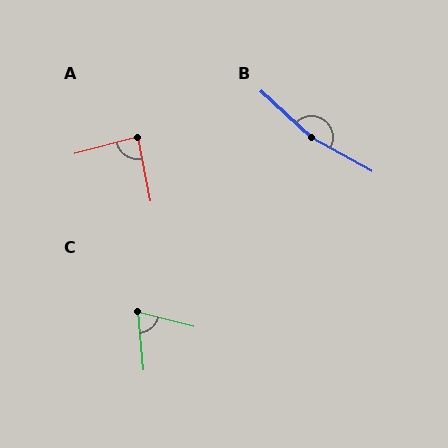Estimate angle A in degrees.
Approximately 87 degrees.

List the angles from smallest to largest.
C (70°), A (87°), B (166°).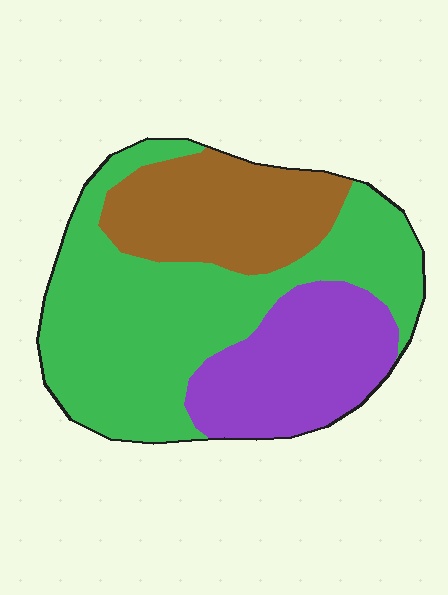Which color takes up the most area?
Green, at roughly 50%.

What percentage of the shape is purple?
Purple covers around 25% of the shape.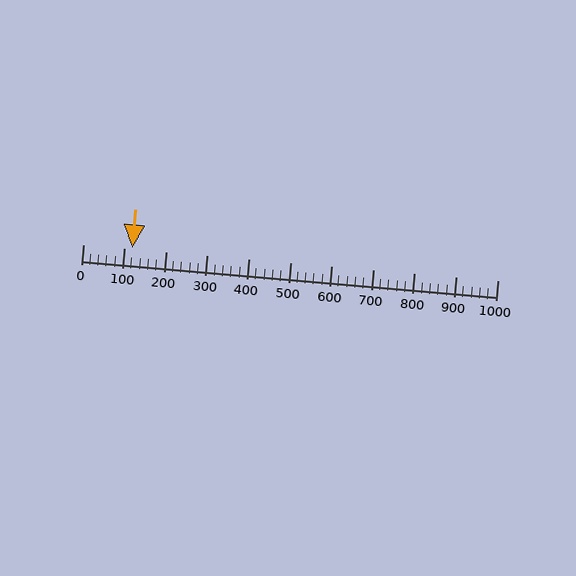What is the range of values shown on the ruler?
The ruler shows values from 0 to 1000.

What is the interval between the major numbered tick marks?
The major tick marks are spaced 100 units apart.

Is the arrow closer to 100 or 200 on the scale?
The arrow is closer to 100.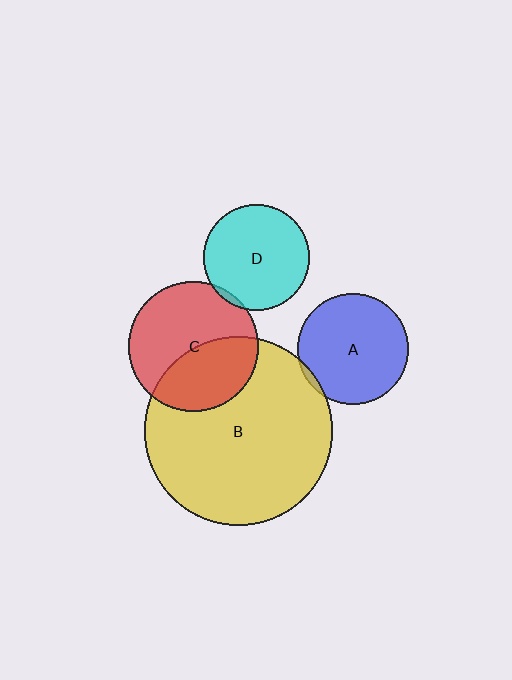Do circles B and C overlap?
Yes.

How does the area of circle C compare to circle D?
Approximately 1.5 times.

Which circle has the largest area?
Circle B (yellow).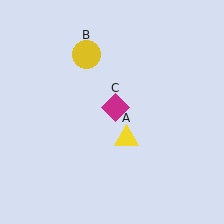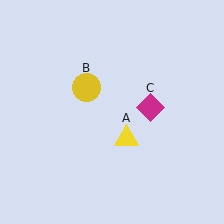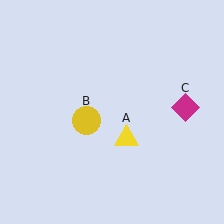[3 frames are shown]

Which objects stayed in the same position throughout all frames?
Yellow triangle (object A) remained stationary.